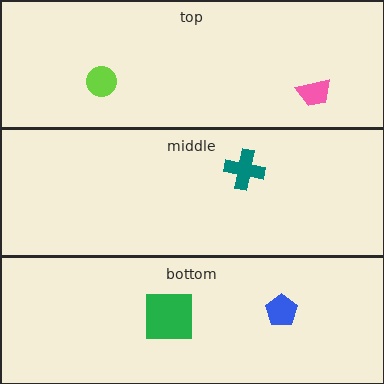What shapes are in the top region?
The pink trapezoid, the lime circle.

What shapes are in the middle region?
The teal cross.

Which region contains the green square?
The bottom region.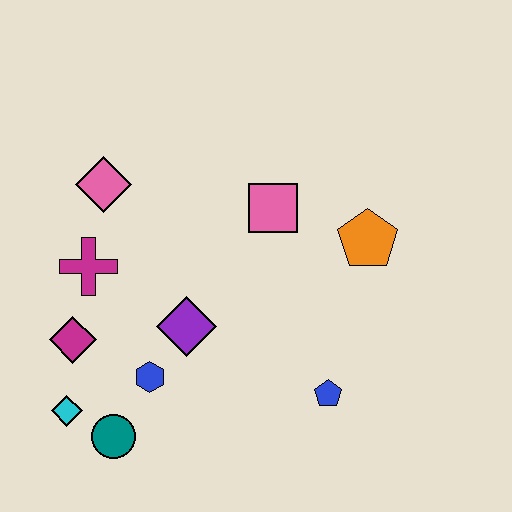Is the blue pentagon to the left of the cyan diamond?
No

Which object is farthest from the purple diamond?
The orange pentagon is farthest from the purple diamond.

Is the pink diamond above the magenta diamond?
Yes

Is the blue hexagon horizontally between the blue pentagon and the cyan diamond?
Yes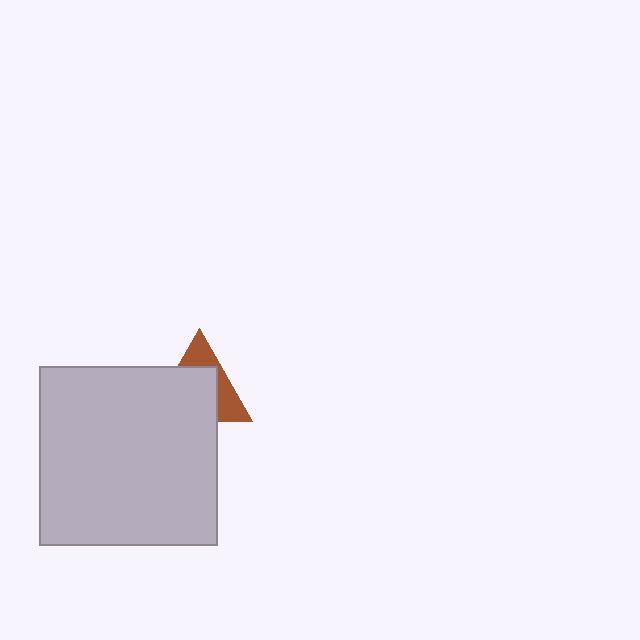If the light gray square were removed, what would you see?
You would see the complete brown triangle.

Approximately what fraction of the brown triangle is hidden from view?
Roughly 62% of the brown triangle is hidden behind the light gray square.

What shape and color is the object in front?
The object in front is a light gray square.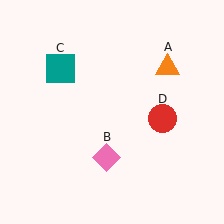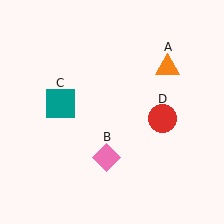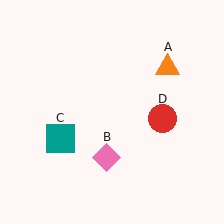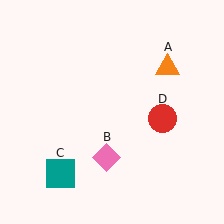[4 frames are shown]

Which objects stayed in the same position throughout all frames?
Orange triangle (object A) and pink diamond (object B) and red circle (object D) remained stationary.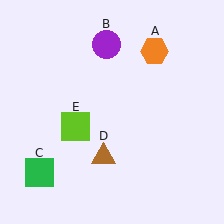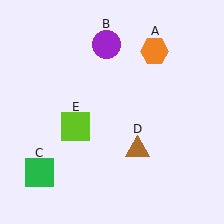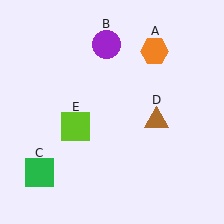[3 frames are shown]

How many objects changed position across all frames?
1 object changed position: brown triangle (object D).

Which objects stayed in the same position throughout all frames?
Orange hexagon (object A) and purple circle (object B) and green square (object C) and lime square (object E) remained stationary.